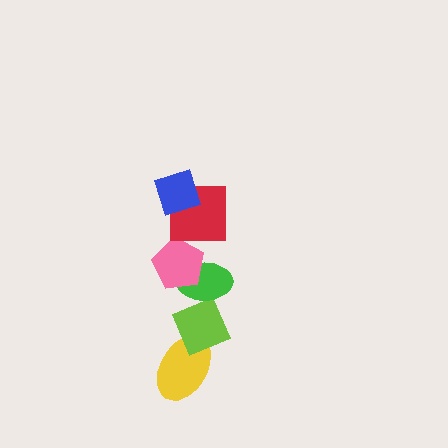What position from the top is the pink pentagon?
The pink pentagon is 3rd from the top.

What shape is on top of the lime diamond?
The green ellipse is on top of the lime diamond.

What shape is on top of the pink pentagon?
The red square is on top of the pink pentagon.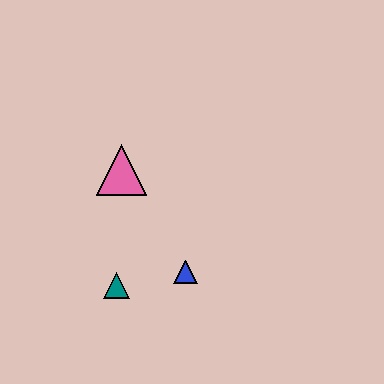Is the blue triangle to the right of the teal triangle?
Yes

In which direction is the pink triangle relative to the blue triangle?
The pink triangle is above the blue triangle.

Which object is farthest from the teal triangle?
The pink triangle is farthest from the teal triangle.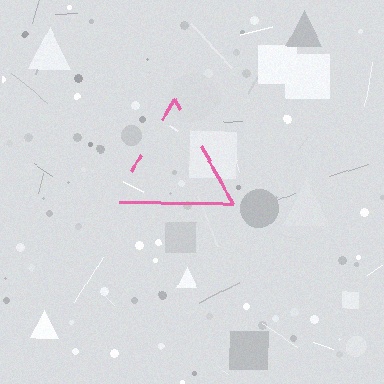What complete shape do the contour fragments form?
The contour fragments form a triangle.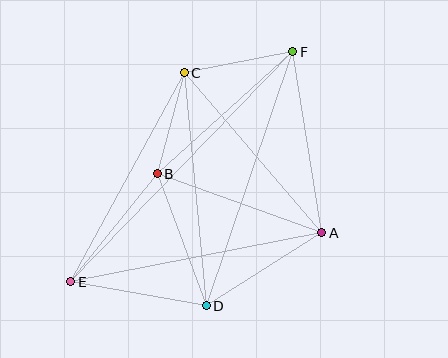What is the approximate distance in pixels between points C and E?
The distance between C and E is approximately 238 pixels.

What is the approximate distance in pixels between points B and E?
The distance between B and E is approximately 139 pixels.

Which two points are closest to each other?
Points B and C are closest to each other.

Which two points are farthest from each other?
Points E and F are farthest from each other.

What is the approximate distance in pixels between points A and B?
The distance between A and B is approximately 175 pixels.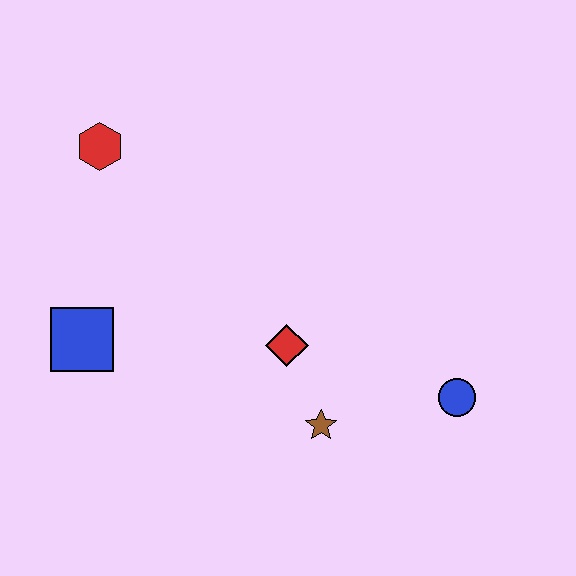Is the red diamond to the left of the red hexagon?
No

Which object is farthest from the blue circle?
The red hexagon is farthest from the blue circle.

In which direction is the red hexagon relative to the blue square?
The red hexagon is above the blue square.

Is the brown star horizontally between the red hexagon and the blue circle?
Yes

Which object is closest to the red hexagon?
The blue square is closest to the red hexagon.